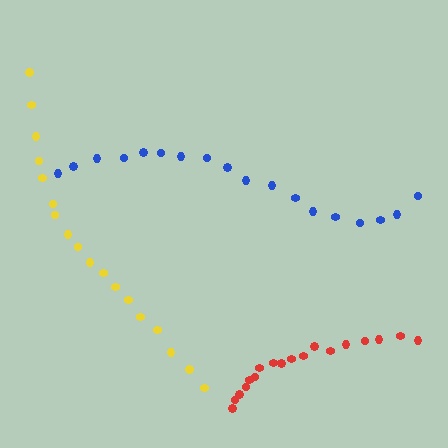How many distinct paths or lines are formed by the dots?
There are 3 distinct paths.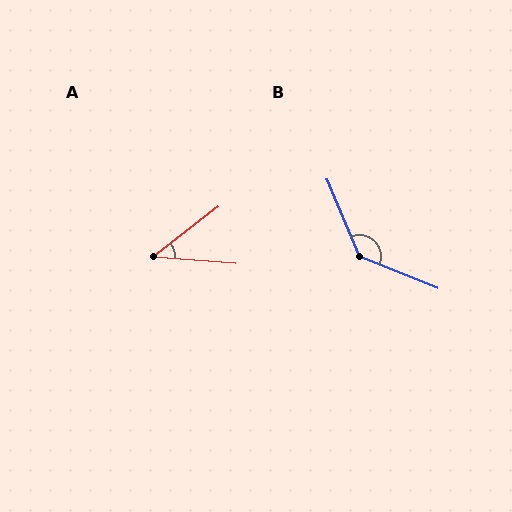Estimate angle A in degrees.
Approximately 42 degrees.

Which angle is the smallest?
A, at approximately 42 degrees.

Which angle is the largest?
B, at approximately 135 degrees.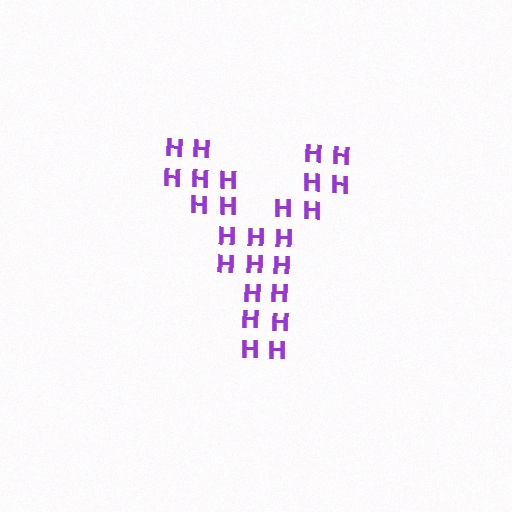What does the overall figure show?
The overall figure shows the letter Y.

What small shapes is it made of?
It is made of small letter H's.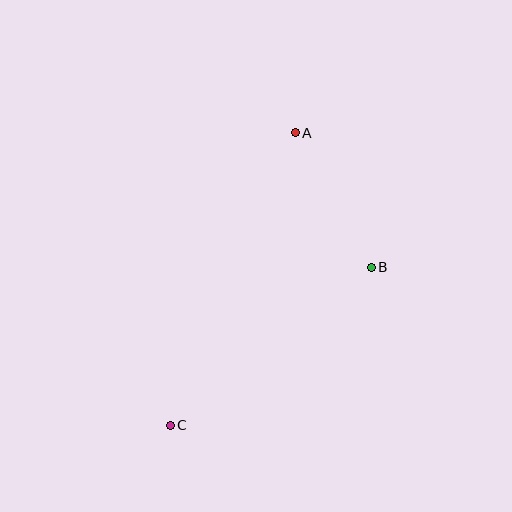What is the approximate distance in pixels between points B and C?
The distance between B and C is approximately 255 pixels.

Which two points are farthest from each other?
Points A and C are farthest from each other.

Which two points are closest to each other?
Points A and B are closest to each other.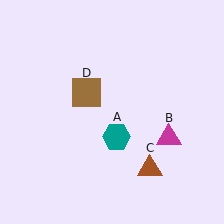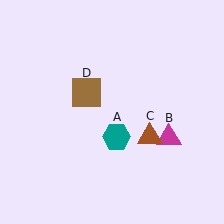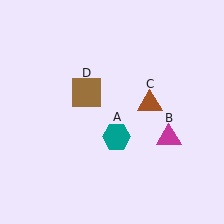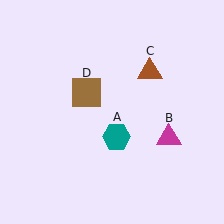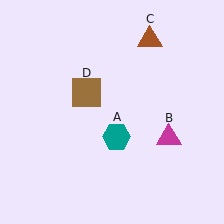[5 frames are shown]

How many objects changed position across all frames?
1 object changed position: brown triangle (object C).